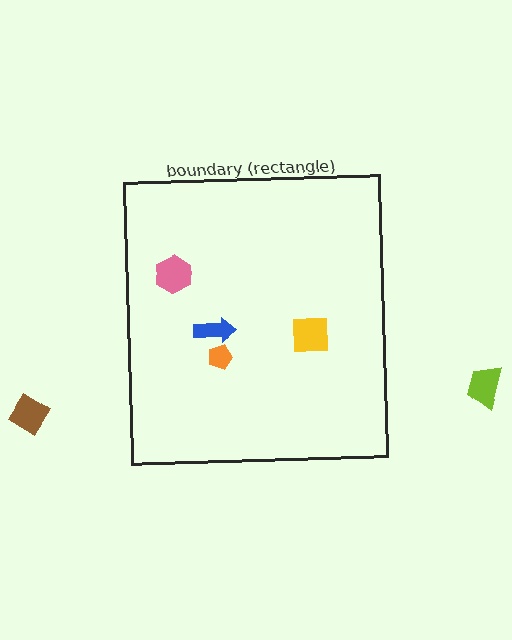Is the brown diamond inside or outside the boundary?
Outside.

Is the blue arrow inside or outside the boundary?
Inside.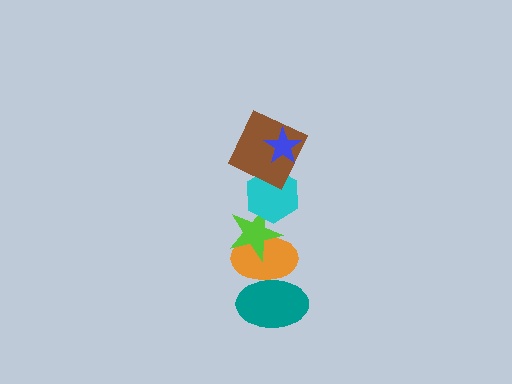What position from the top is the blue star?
The blue star is 1st from the top.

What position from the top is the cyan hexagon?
The cyan hexagon is 3rd from the top.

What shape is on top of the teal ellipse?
The orange ellipse is on top of the teal ellipse.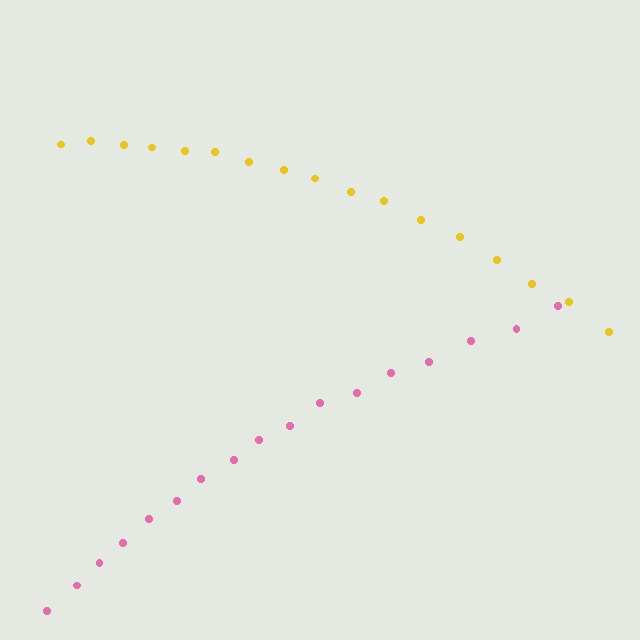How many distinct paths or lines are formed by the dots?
There are 2 distinct paths.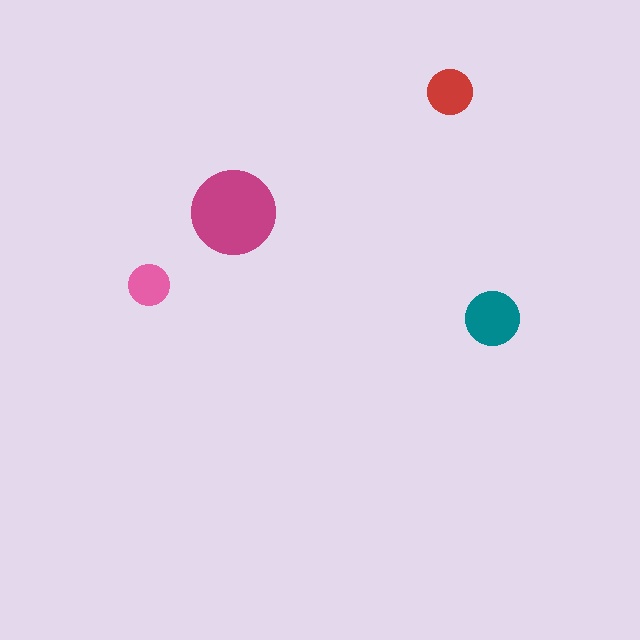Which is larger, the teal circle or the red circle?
The teal one.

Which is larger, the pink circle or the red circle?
The red one.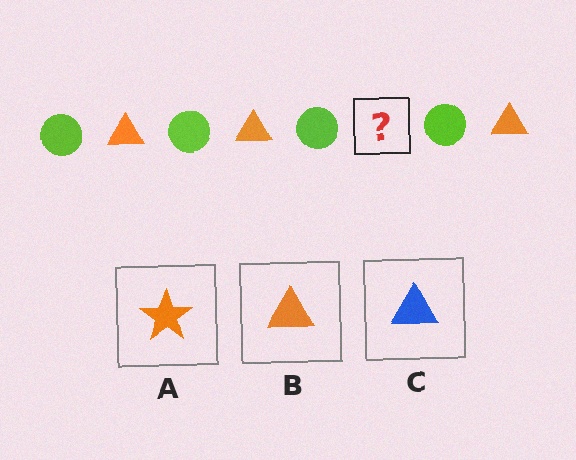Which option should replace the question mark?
Option B.